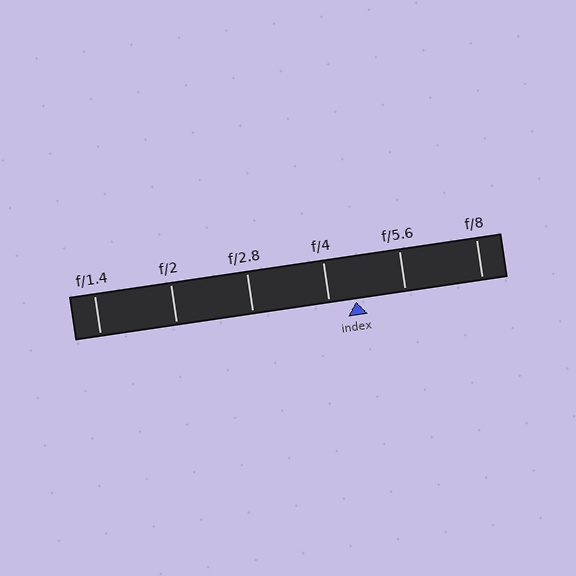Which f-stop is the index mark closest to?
The index mark is closest to f/4.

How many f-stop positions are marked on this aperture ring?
There are 6 f-stop positions marked.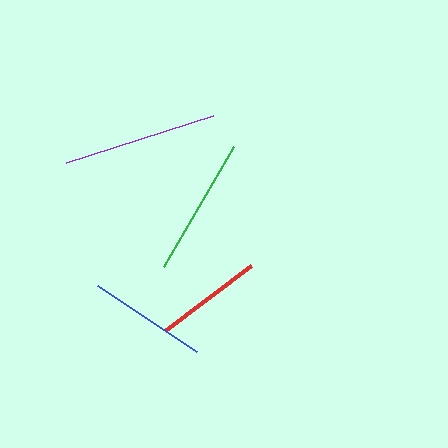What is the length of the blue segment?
The blue segment is approximately 119 pixels long.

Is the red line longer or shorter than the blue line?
The blue line is longer than the red line.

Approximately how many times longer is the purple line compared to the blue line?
The purple line is approximately 1.3 times the length of the blue line.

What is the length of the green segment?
The green segment is approximately 138 pixels long.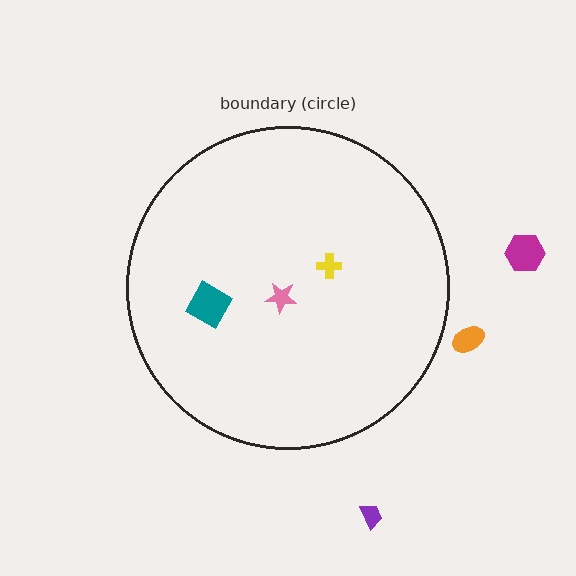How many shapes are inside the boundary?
3 inside, 3 outside.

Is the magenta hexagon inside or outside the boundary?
Outside.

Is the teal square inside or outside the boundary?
Inside.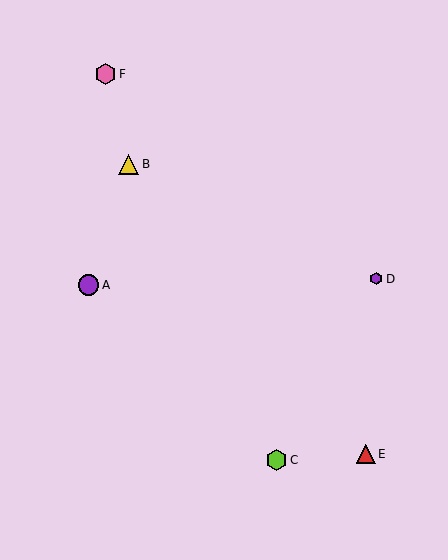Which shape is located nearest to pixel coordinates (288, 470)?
The lime hexagon (labeled C) at (276, 460) is nearest to that location.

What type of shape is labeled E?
Shape E is a red triangle.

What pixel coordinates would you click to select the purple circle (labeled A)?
Click at (89, 285) to select the purple circle A.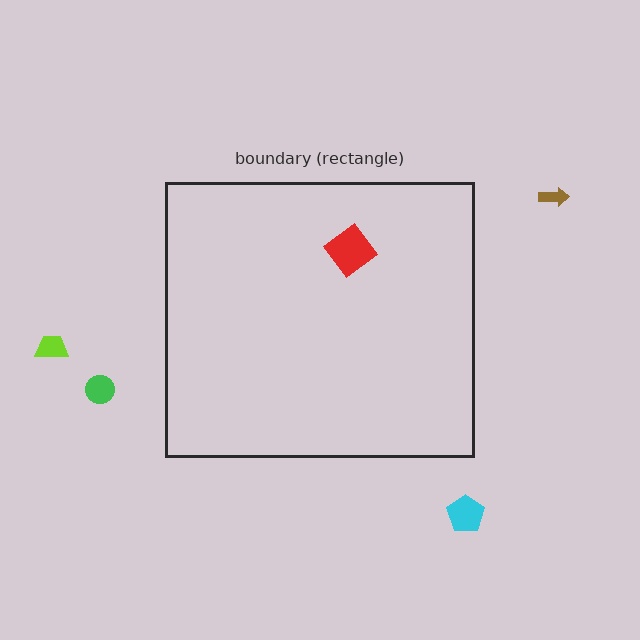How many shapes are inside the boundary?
1 inside, 4 outside.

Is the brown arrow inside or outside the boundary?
Outside.